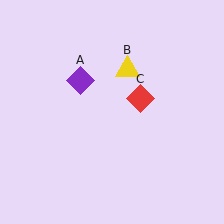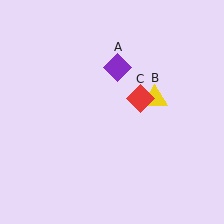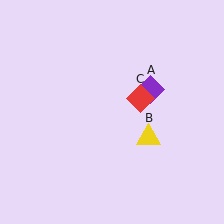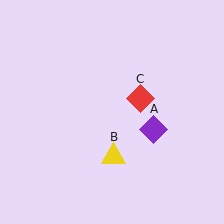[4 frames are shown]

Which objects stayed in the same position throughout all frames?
Red diamond (object C) remained stationary.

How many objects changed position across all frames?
2 objects changed position: purple diamond (object A), yellow triangle (object B).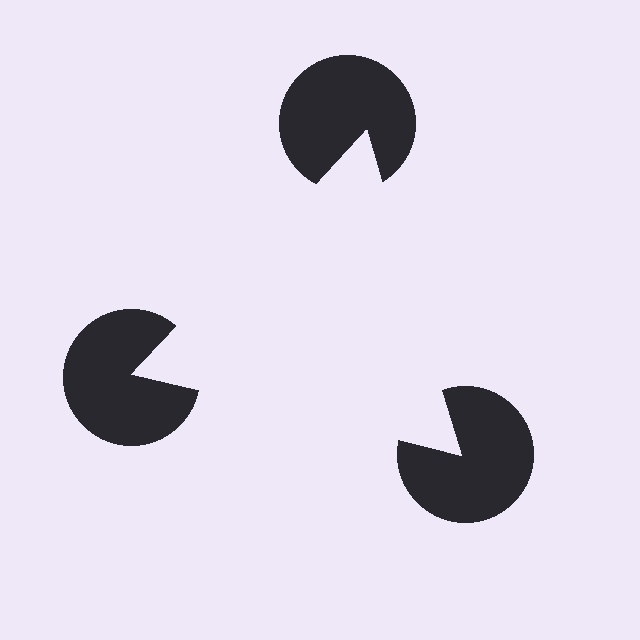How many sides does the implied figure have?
3 sides.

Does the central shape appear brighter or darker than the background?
It typically appears slightly brighter than the background, even though no actual brightness change is drawn.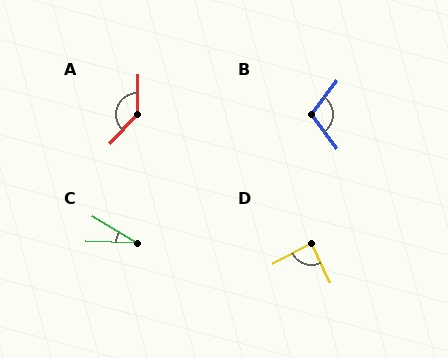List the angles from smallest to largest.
C (29°), D (88°), B (107°), A (137°).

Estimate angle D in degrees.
Approximately 88 degrees.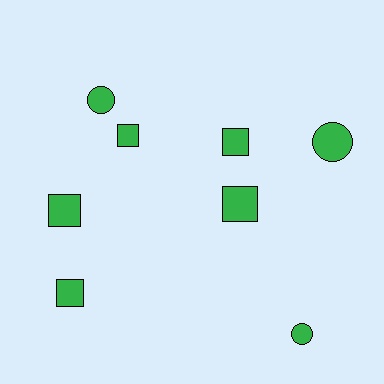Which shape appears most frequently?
Square, with 5 objects.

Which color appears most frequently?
Green, with 8 objects.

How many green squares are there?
There are 5 green squares.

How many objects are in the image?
There are 8 objects.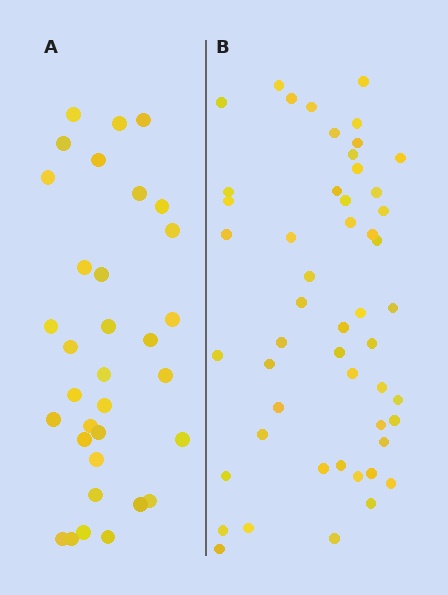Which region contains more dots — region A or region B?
Region B (the right region) has more dots.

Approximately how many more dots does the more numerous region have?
Region B has approximately 20 more dots than region A.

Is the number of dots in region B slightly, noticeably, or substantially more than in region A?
Region B has substantially more. The ratio is roughly 1.5 to 1.